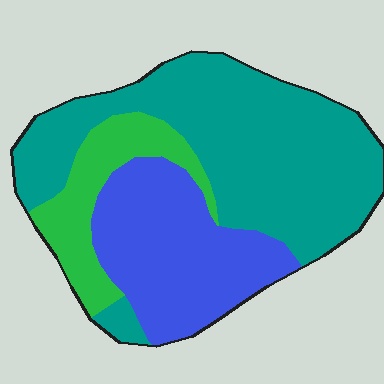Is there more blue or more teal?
Teal.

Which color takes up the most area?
Teal, at roughly 55%.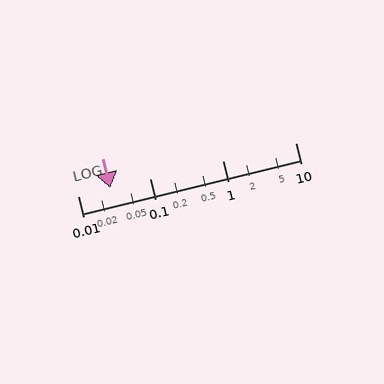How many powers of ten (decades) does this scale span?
The scale spans 3 decades, from 0.01 to 10.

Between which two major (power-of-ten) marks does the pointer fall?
The pointer is between 0.01 and 0.1.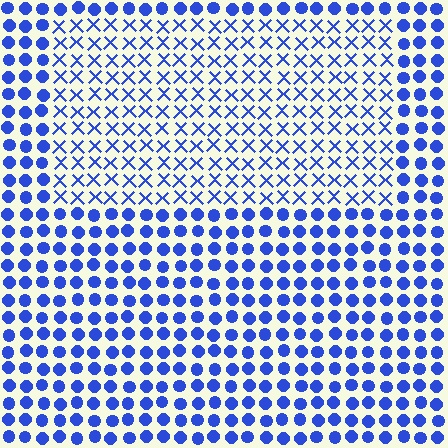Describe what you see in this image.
The image is filled with small blue elements arranged in a uniform grid. A rectangle-shaped region contains X marks, while the surrounding area contains circles. The boundary is defined purely by the change in element shape.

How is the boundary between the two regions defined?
The boundary is defined by a change in element shape: X marks inside vs. circles outside. All elements share the same color and spacing.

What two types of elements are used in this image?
The image uses X marks inside the rectangle region and circles outside it.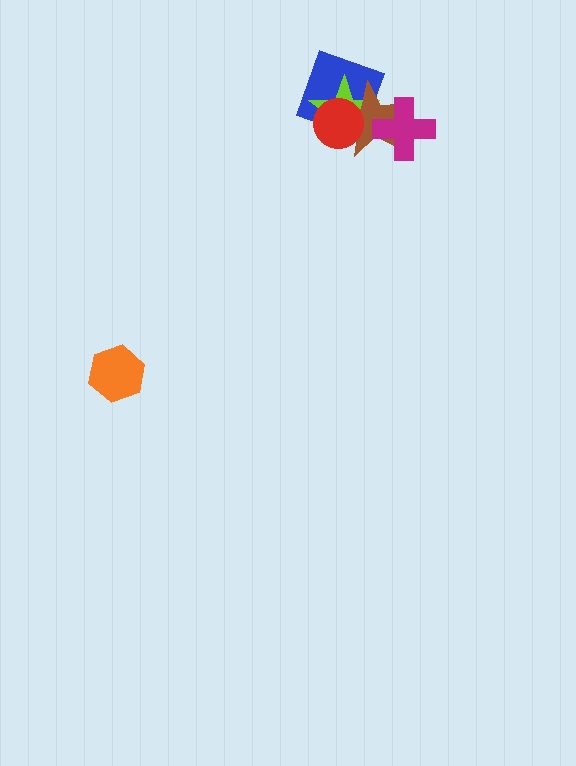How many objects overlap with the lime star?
3 objects overlap with the lime star.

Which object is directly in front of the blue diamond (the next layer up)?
The lime star is directly in front of the blue diamond.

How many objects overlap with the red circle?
3 objects overlap with the red circle.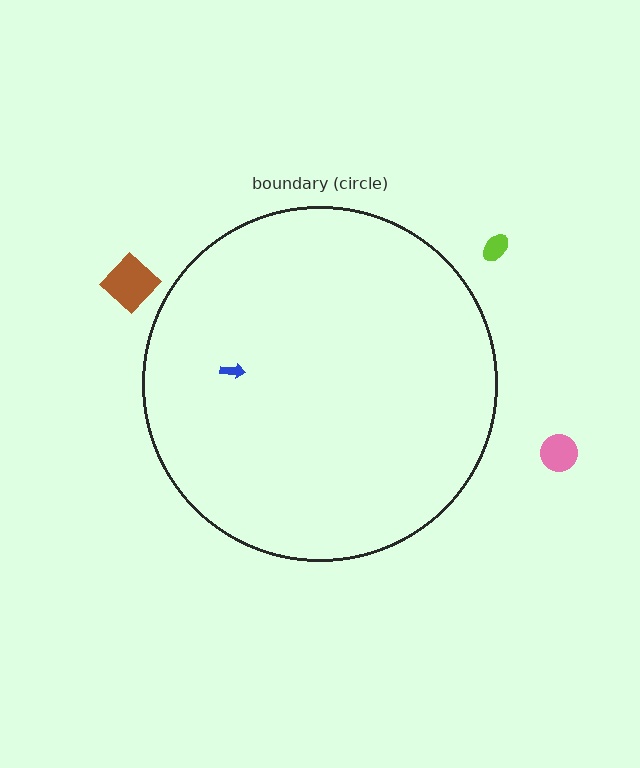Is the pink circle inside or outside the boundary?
Outside.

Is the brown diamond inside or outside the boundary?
Outside.